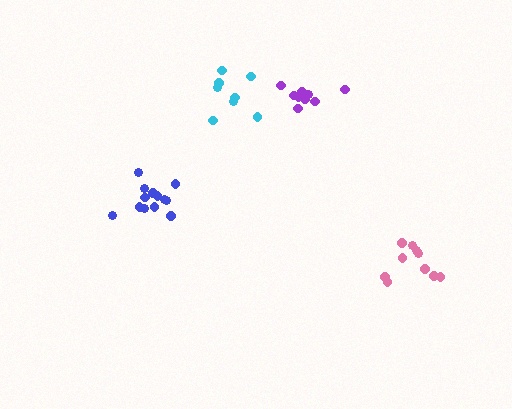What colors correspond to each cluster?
The clusters are colored: purple, pink, blue, cyan.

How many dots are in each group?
Group 1: 9 dots, Group 2: 10 dots, Group 3: 13 dots, Group 4: 8 dots (40 total).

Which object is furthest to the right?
The pink cluster is rightmost.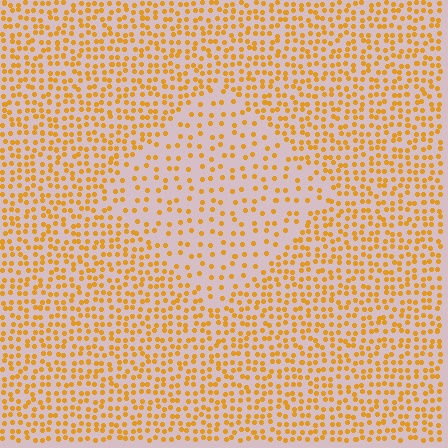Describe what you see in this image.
The image contains small orange elements arranged at two different densities. A diamond-shaped region is visible where the elements are less densely packed than the surrounding area.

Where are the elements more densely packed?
The elements are more densely packed outside the diamond boundary.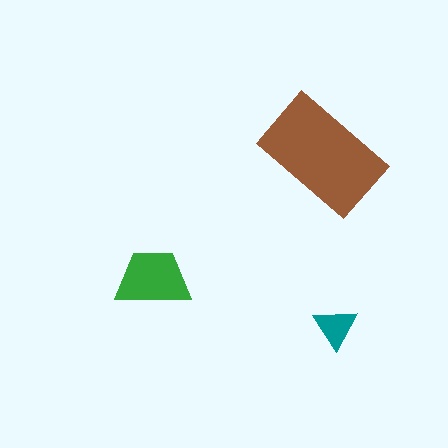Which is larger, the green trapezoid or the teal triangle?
The green trapezoid.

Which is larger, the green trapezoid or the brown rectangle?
The brown rectangle.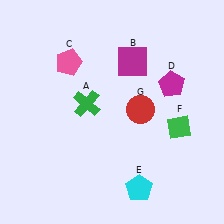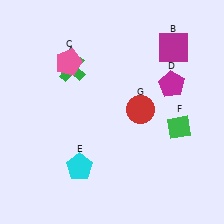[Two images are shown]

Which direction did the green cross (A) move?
The green cross (A) moved up.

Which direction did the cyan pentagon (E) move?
The cyan pentagon (E) moved left.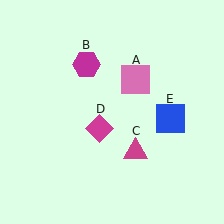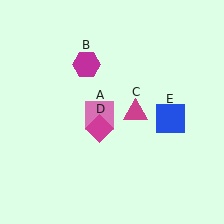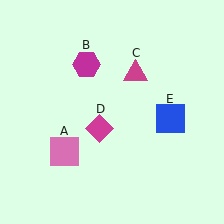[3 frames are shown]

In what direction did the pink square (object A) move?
The pink square (object A) moved down and to the left.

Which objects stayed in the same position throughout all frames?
Magenta hexagon (object B) and magenta diamond (object D) and blue square (object E) remained stationary.